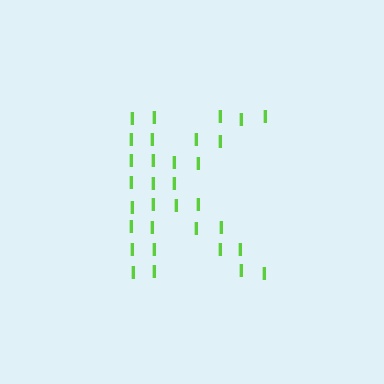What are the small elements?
The small elements are letter I's.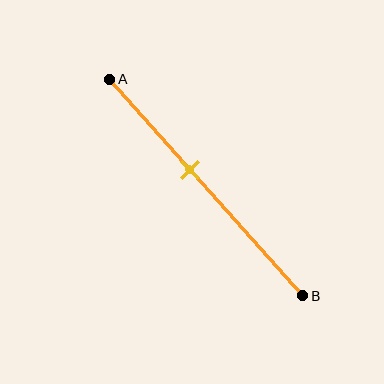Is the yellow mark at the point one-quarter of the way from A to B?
No, the mark is at about 40% from A, not at the 25% one-quarter point.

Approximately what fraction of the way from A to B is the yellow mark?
The yellow mark is approximately 40% of the way from A to B.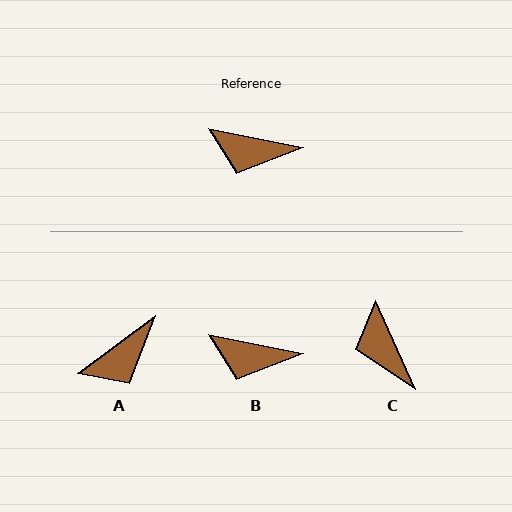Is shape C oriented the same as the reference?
No, it is off by about 54 degrees.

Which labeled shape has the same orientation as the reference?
B.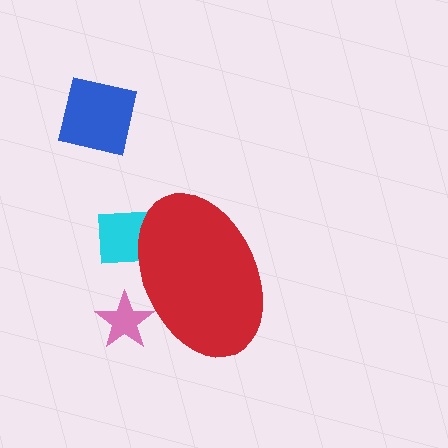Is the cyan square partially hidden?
Yes, the cyan square is partially hidden behind the red ellipse.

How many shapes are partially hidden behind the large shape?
2 shapes are partially hidden.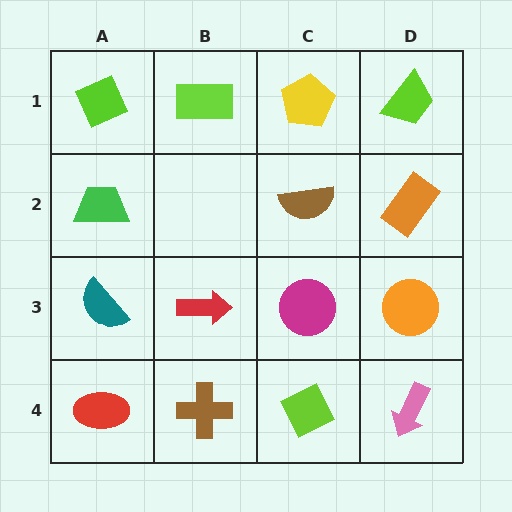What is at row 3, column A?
A teal semicircle.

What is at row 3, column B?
A red arrow.